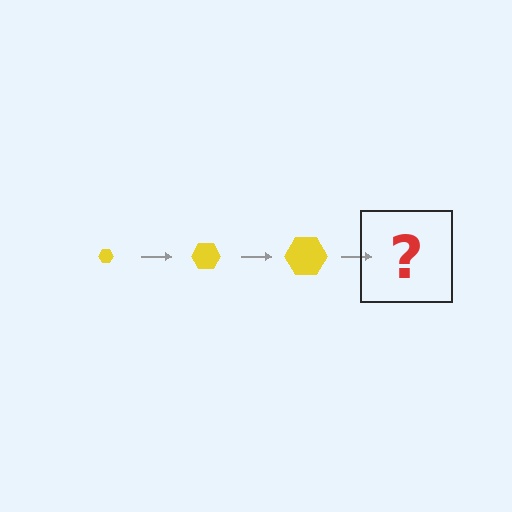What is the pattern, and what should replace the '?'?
The pattern is that the hexagon gets progressively larger each step. The '?' should be a yellow hexagon, larger than the previous one.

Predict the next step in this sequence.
The next step is a yellow hexagon, larger than the previous one.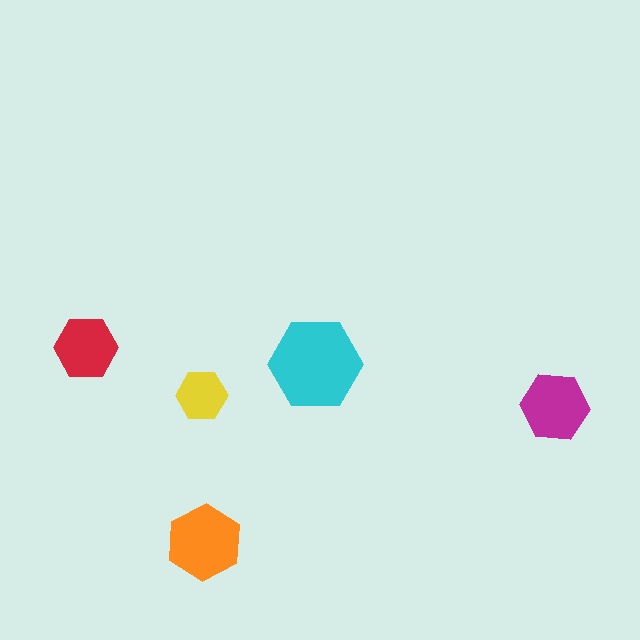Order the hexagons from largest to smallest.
the cyan one, the orange one, the magenta one, the red one, the yellow one.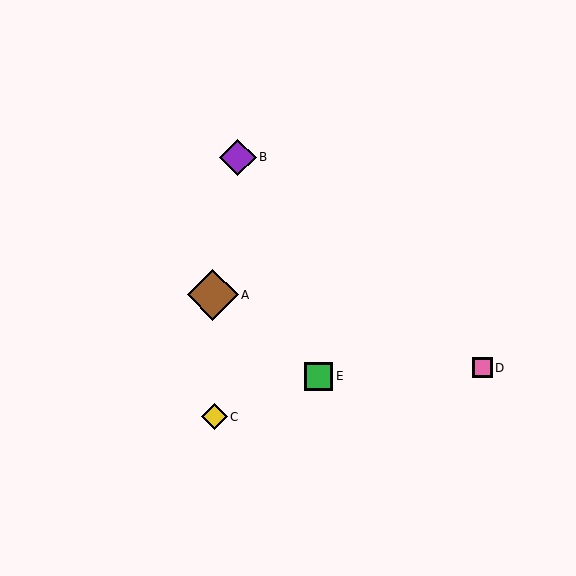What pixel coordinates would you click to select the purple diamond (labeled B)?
Click at (238, 157) to select the purple diamond B.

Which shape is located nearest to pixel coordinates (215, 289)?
The brown diamond (labeled A) at (213, 295) is nearest to that location.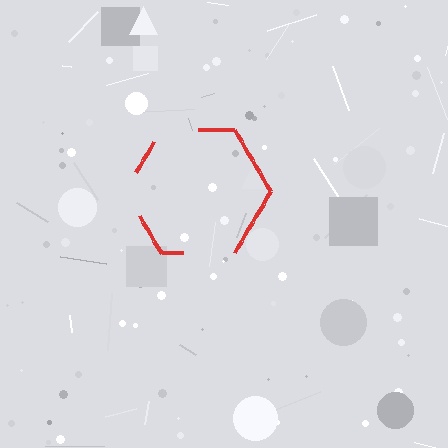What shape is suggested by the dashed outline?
The dashed outline suggests a hexagon.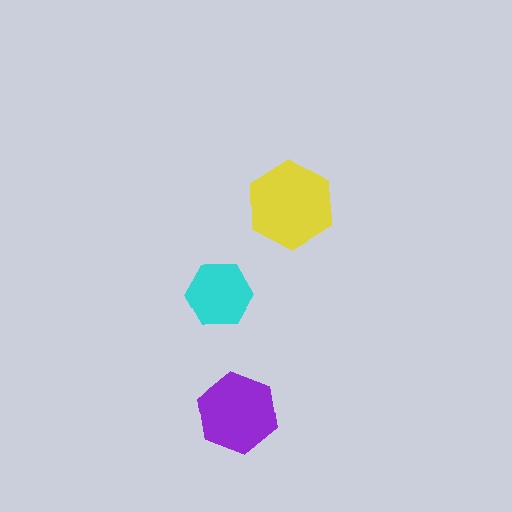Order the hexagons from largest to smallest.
the yellow one, the purple one, the cyan one.